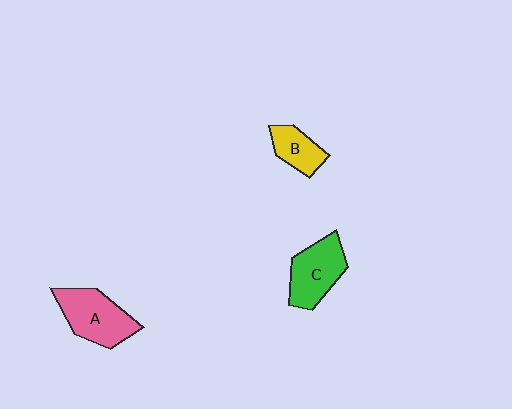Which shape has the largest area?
Shape A (pink).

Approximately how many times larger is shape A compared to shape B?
Approximately 1.7 times.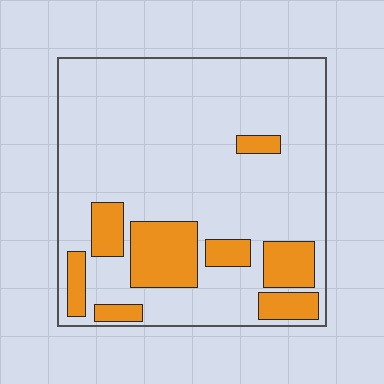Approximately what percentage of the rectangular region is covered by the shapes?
Approximately 20%.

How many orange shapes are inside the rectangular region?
8.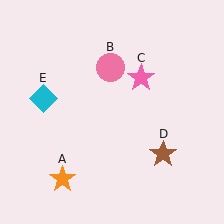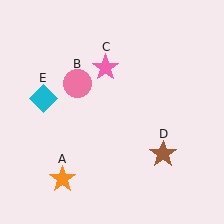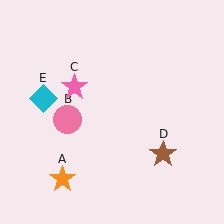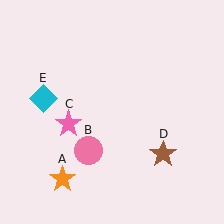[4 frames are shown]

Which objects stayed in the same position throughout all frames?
Orange star (object A) and brown star (object D) and cyan diamond (object E) remained stationary.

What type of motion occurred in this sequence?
The pink circle (object B), pink star (object C) rotated counterclockwise around the center of the scene.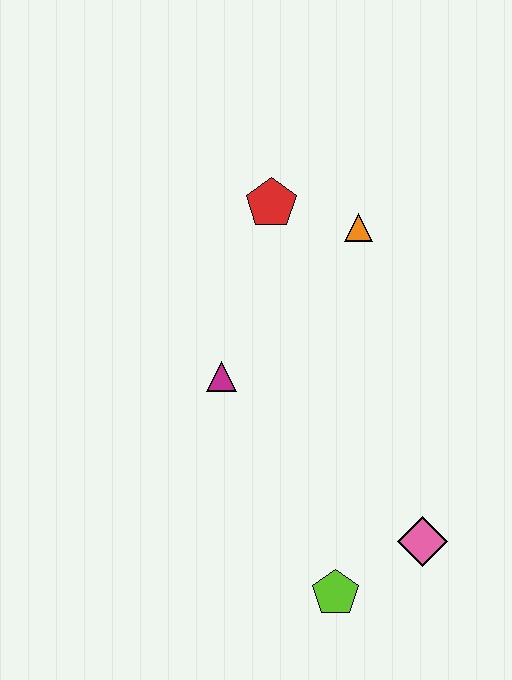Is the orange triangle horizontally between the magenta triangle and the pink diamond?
Yes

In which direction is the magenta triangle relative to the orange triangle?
The magenta triangle is below the orange triangle.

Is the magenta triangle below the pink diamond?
No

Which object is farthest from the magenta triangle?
The pink diamond is farthest from the magenta triangle.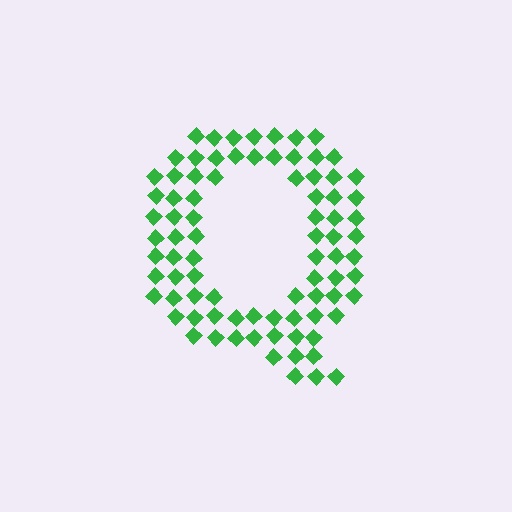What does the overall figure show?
The overall figure shows the letter Q.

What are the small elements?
The small elements are diamonds.